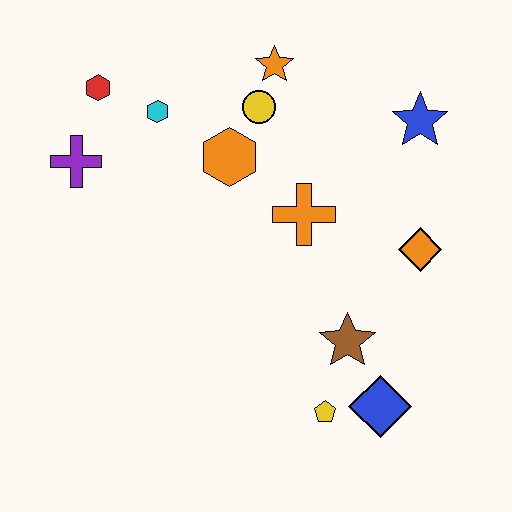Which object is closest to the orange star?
The yellow circle is closest to the orange star.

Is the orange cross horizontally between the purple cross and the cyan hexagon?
No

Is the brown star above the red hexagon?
No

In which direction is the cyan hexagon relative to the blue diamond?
The cyan hexagon is above the blue diamond.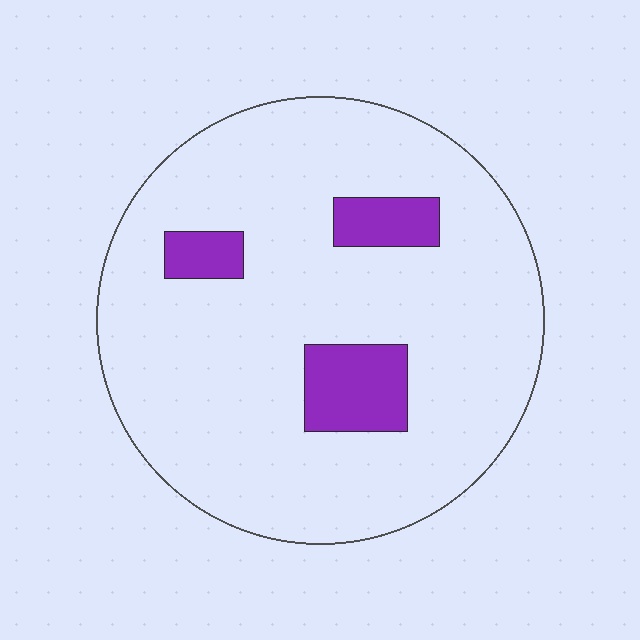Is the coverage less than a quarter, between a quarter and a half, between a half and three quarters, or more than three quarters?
Less than a quarter.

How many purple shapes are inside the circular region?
3.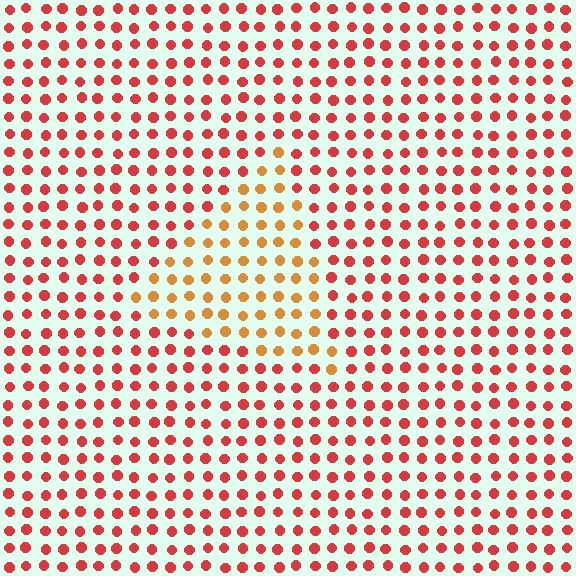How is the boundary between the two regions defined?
The boundary is defined purely by a slight shift in hue (about 34 degrees). Spacing, size, and orientation are identical on both sides.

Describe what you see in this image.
The image is filled with small red elements in a uniform arrangement. A triangle-shaped region is visible where the elements are tinted to a slightly different hue, forming a subtle color boundary.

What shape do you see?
I see a triangle.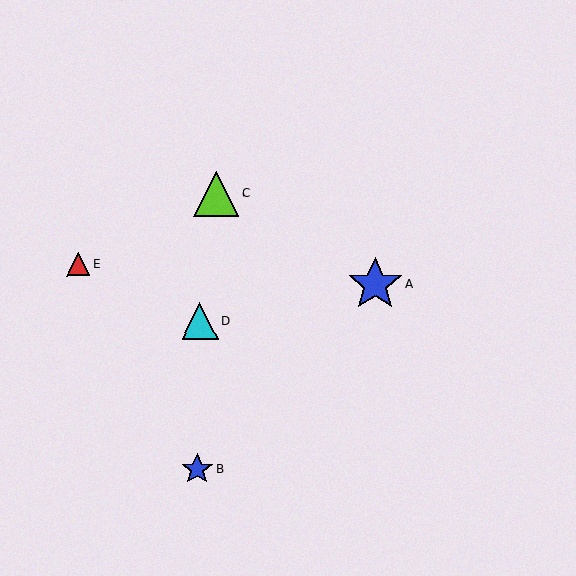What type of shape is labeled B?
Shape B is a blue star.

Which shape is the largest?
The blue star (labeled A) is the largest.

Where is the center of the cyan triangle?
The center of the cyan triangle is at (200, 321).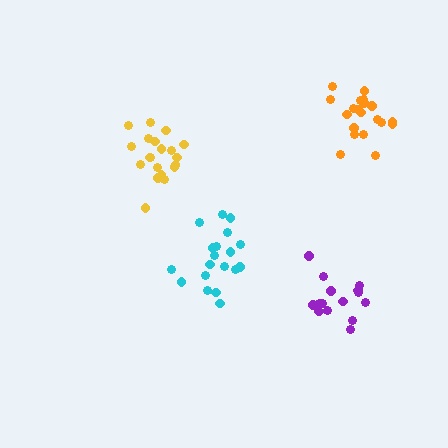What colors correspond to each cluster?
The clusters are colored: yellow, orange, cyan, purple.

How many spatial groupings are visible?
There are 4 spatial groupings.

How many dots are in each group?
Group 1: 20 dots, Group 2: 20 dots, Group 3: 19 dots, Group 4: 15 dots (74 total).